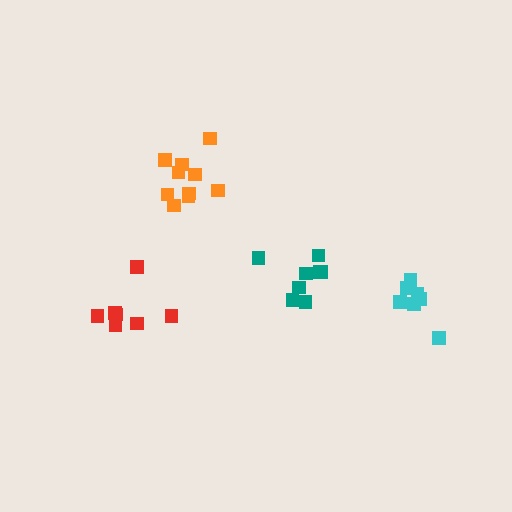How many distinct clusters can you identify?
There are 4 distinct clusters.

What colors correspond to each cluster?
The clusters are colored: orange, cyan, teal, red.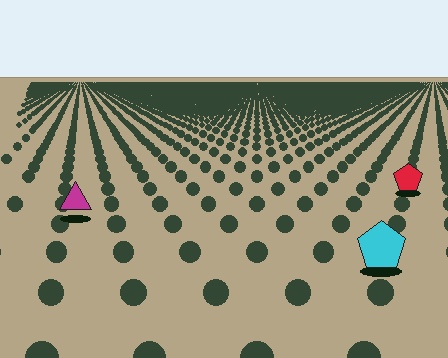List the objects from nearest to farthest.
From nearest to farthest: the cyan pentagon, the magenta triangle, the red pentagon.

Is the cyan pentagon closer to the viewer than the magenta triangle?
Yes. The cyan pentagon is closer — you can tell from the texture gradient: the ground texture is coarser near it.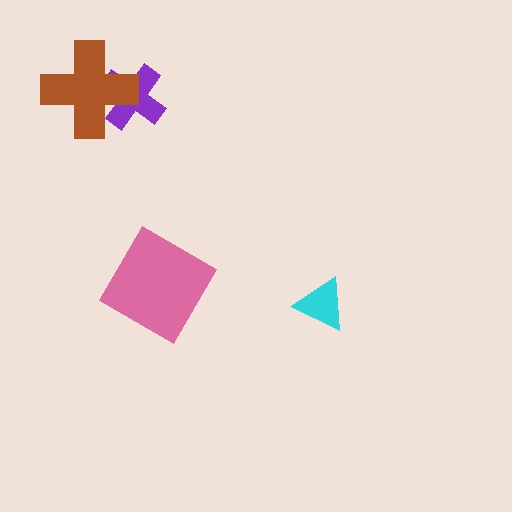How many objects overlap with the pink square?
0 objects overlap with the pink square.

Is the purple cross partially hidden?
Yes, it is partially covered by another shape.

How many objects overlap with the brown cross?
1 object overlaps with the brown cross.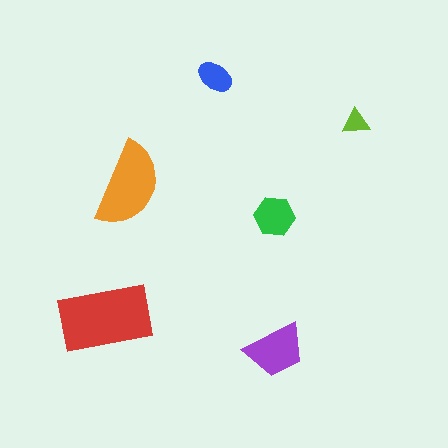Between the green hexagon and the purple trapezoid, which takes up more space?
The purple trapezoid.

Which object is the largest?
The red rectangle.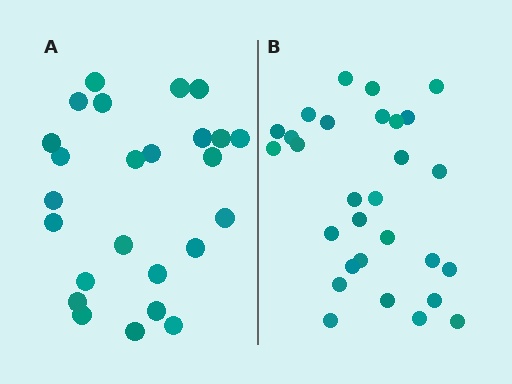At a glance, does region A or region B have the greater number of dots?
Region B (the right region) has more dots.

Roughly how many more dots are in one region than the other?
Region B has about 4 more dots than region A.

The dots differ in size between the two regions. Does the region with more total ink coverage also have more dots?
No. Region A has more total ink coverage because its dots are larger, but region B actually contains more individual dots. Total area can be misleading — the number of items is what matters here.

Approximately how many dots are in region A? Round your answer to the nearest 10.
About 20 dots. (The exact count is 25, which rounds to 20.)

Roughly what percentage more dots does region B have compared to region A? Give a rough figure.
About 15% more.